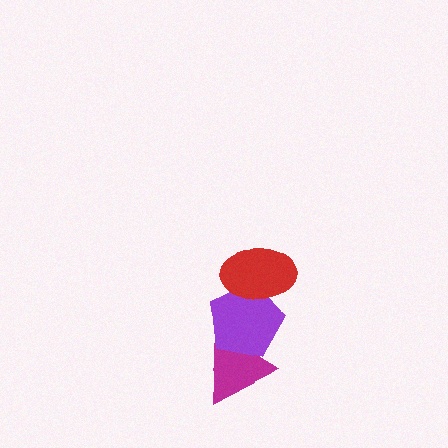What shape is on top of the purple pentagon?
The red ellipse is on top of the purple pentagon.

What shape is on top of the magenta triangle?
The purple pentagon is on top of the magenta triangle.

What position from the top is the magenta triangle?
The magenta triangle is 3rd from the top.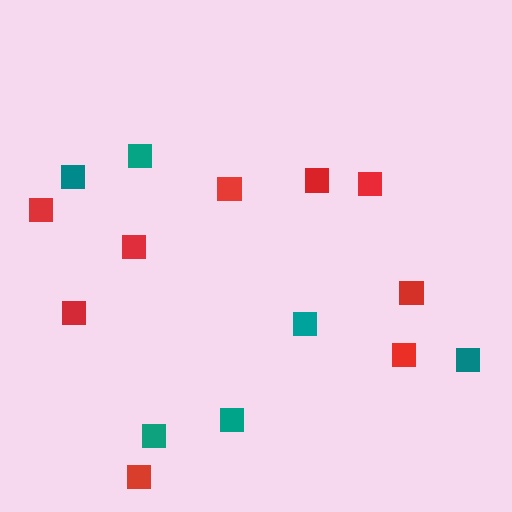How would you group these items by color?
There are 2 groups: one group of teal squares (6) and one group of red squares (9).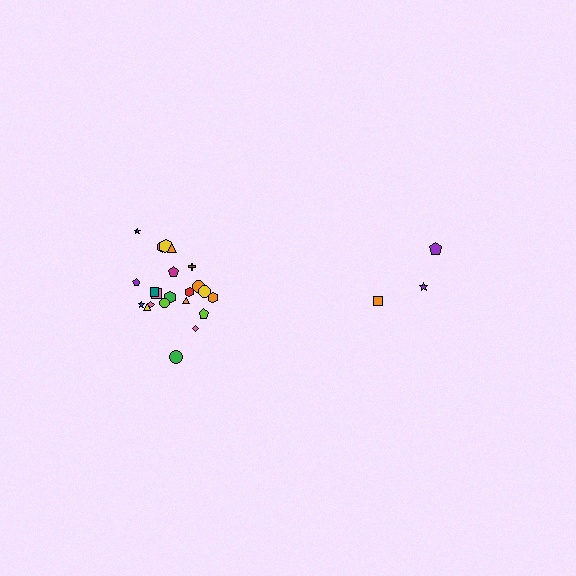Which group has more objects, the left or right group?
The left group.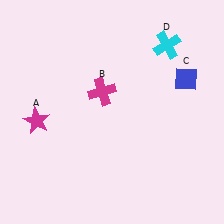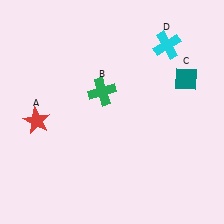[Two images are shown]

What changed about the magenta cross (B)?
In Image 1, B is magenta. In Image 2, it changed to green.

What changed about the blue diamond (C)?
In Image 1, C is blue. In Image 2, it changed to teal.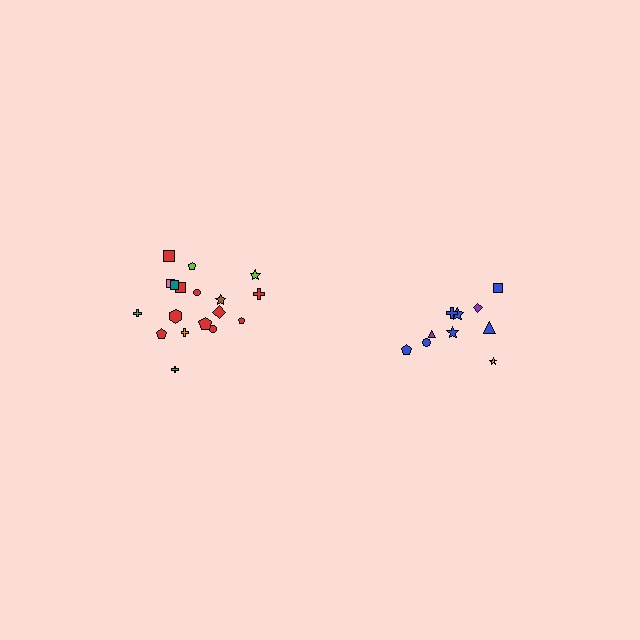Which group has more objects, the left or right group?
The left group.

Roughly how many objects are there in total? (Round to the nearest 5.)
Roughly 30 objects in total.